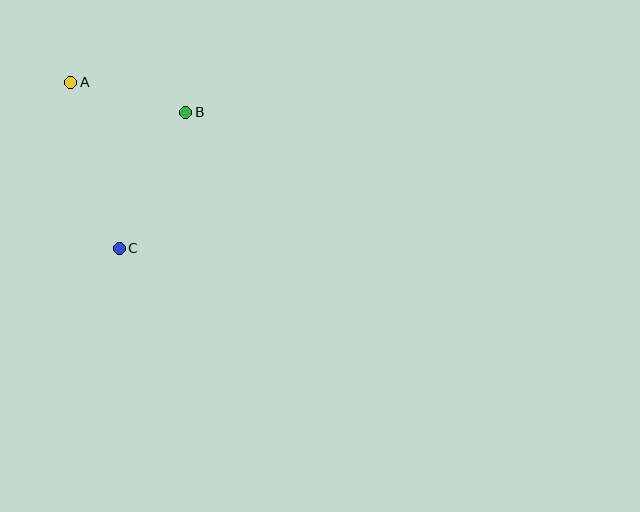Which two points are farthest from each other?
Points A and C are farthest from each other.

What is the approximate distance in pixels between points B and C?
The distance between B and C is approximately 151 pixels.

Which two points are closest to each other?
Points A and B are closest to each other.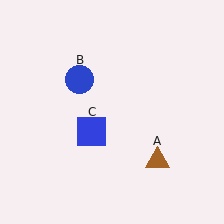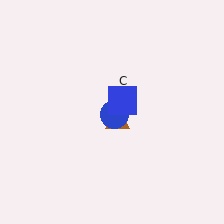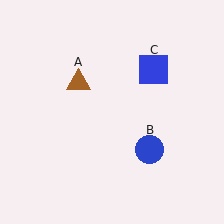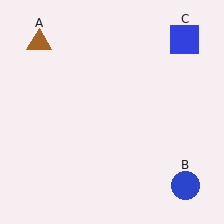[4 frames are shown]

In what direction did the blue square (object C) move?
The blue square (object C) moved up and to the right.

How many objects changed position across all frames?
3 objects changed position: brown triangle (object A), blue circle (object B), blue square (object C).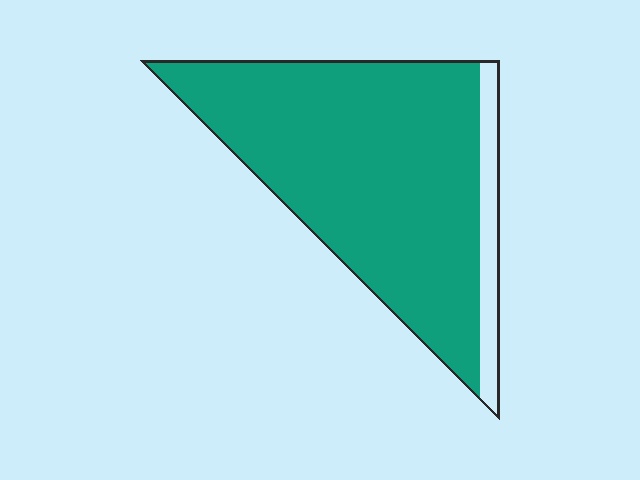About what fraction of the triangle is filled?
About nine tenths (9/10).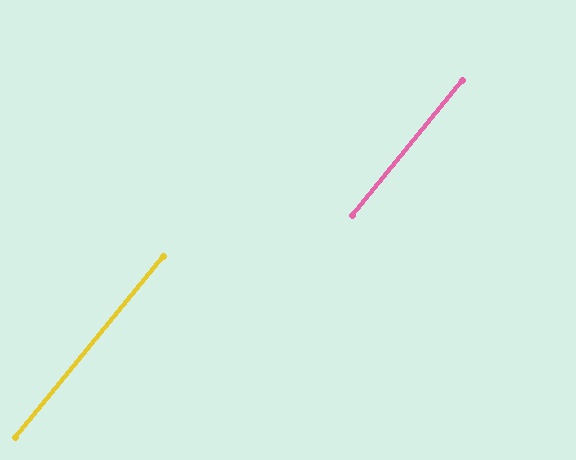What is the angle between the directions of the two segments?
Approximately 0 degrees.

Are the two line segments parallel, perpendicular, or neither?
Parallel — their directions differ by only 0.1°.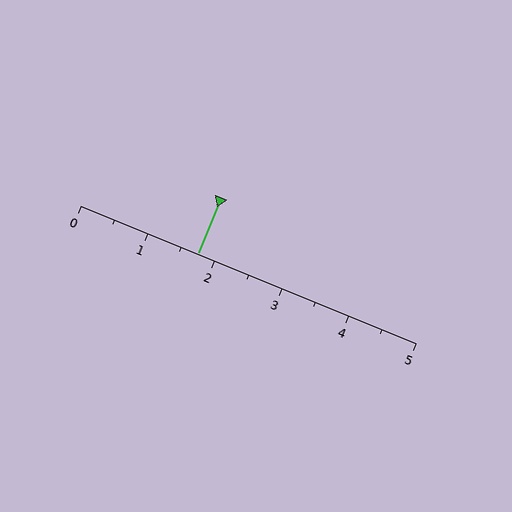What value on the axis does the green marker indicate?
The marker indicates approximately 1.8.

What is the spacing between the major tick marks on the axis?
The major ticks are spaced 1 apart.